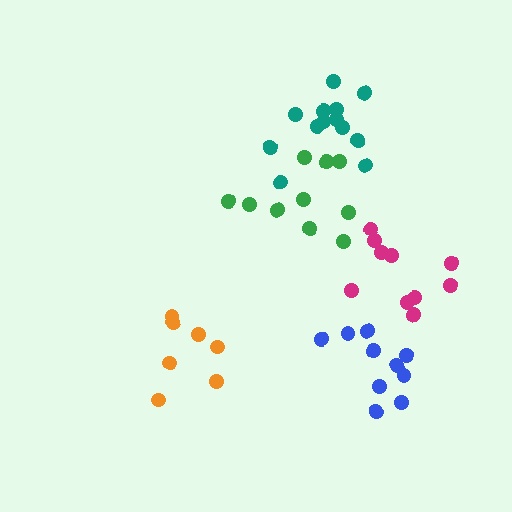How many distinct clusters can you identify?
There are 5 distinct clusters.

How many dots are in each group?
Group 1: 10 dots, Group 2: 13 dots, Group 3: 10 dots, Group 4: 10 dots, Group 5: 7 dots (50 total).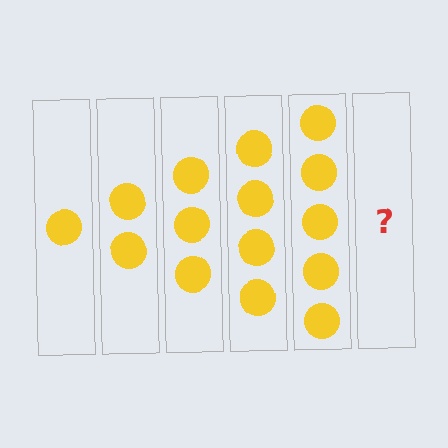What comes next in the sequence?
The next element should be 6 circles.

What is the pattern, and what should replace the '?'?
The pattern is that each step adds one more circle. The '?' should be 6 circles.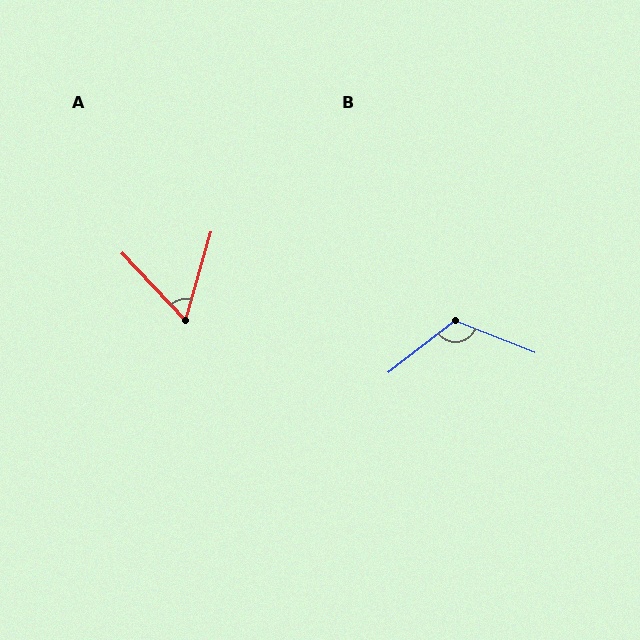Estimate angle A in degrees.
Approximately 59 degrees.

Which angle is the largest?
B, at approximately 120 degrees.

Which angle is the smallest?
A, at approximately 59 degrees.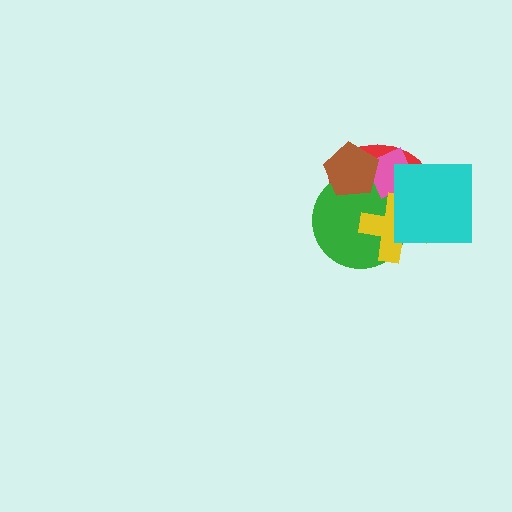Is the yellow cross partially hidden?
Yes, it is partially covered by another shape.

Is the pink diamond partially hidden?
Yes, it is partially covered by another shape.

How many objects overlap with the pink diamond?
5 objects overlap with the pink diamond.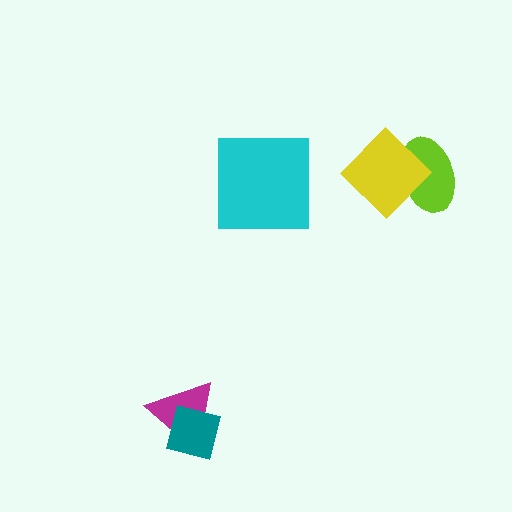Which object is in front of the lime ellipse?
The yellow diamond is in front of the lime ellipse.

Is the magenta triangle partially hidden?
Yes, it is partially covered by another shape.